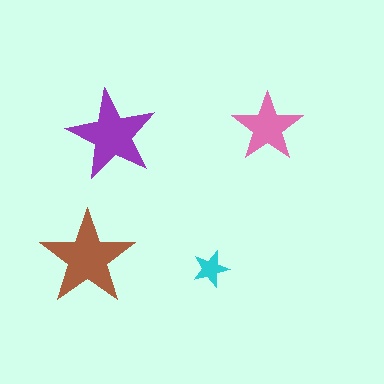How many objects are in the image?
There are 4 objects in the image.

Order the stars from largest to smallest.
the brown one, the purple one, the pink one, the cyan one.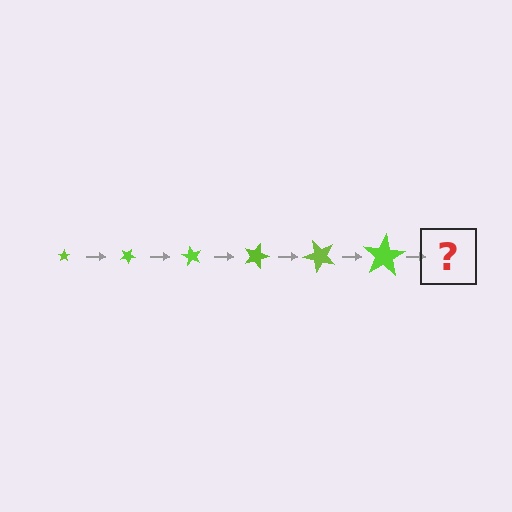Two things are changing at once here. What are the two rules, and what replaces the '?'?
The two rules are that the star grows larger each step and it rotates 30 degrees each step. The '?' should be a star, larger than the previous one and rotated 180 degrees from the start.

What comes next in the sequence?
The next element should be a star, larger than the previous one and rotated 180 degrees from the start.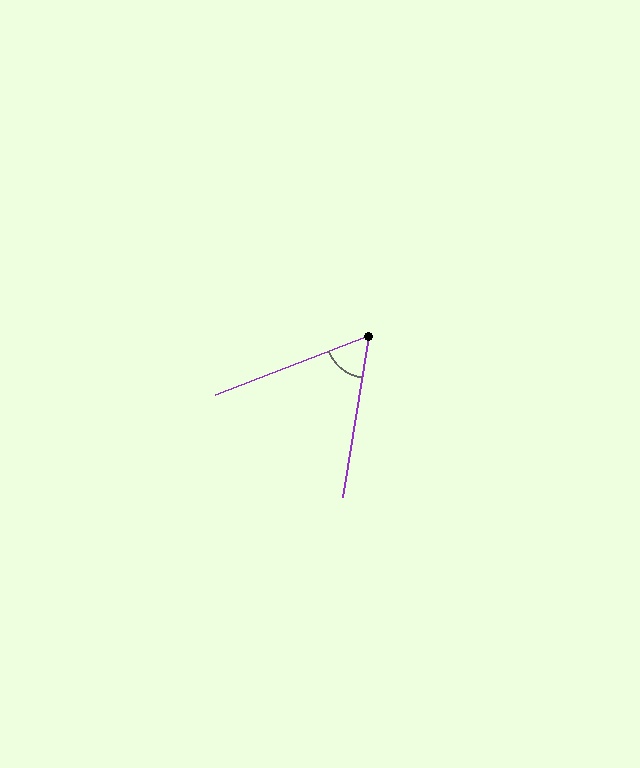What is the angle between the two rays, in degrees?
Approximately 60 degrees.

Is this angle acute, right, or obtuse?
It is acute.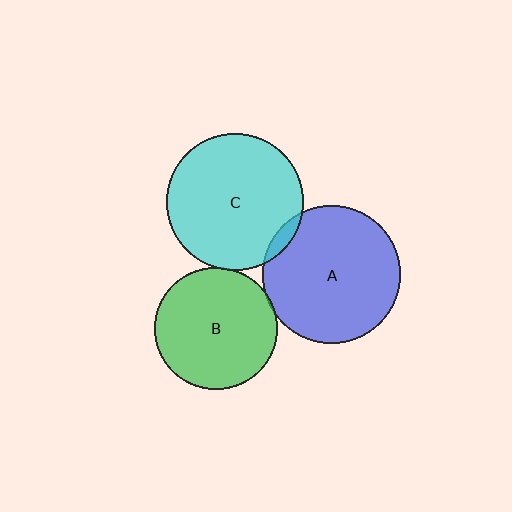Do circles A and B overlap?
Yes.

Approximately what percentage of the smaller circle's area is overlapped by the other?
Approximately 5%.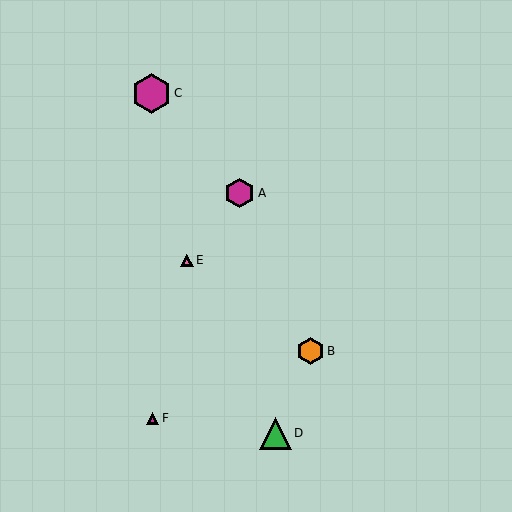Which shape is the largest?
The magenta hexagon (labeled C) is the largest.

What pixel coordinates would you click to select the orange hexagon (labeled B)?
Click at (310, 351) to select the orange hexagon B.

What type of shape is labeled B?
Shape B is an orange hexagon.